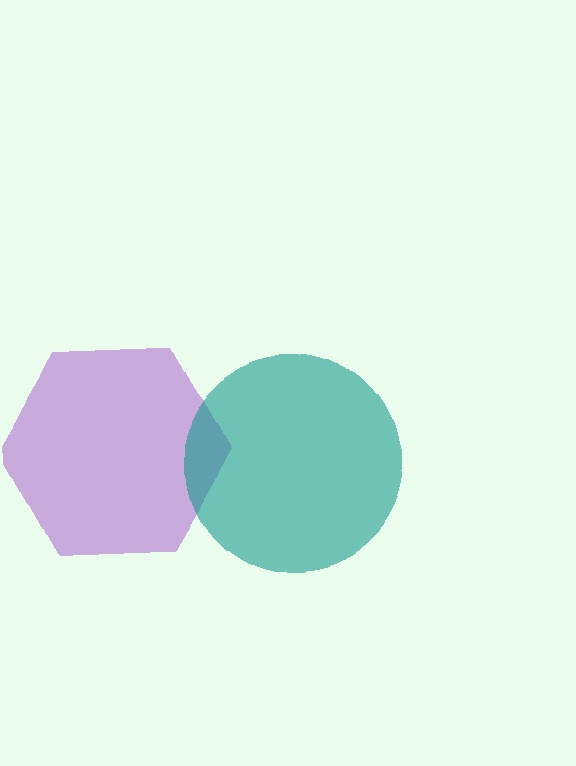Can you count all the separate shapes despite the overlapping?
Yes, there are 2 separate shapes.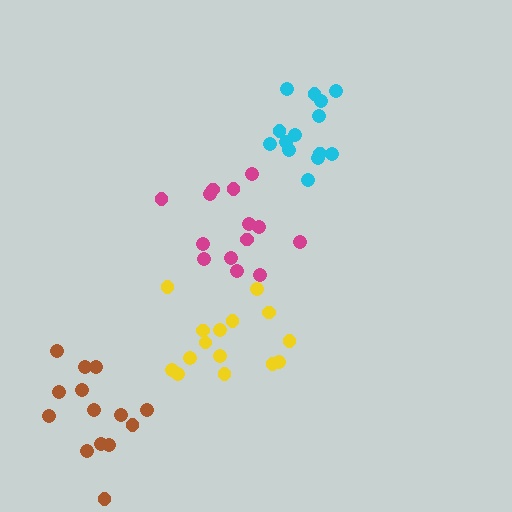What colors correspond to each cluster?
The clusters are colored: magenta, cyan, yellow, brown.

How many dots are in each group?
Group 1: 14 dots, Group 2: 14 dots, Group 3: 15 dots, Group 4: 14 dots (57 total).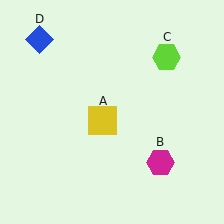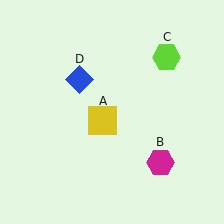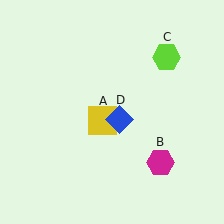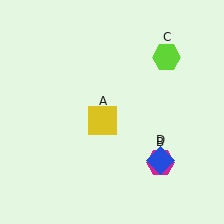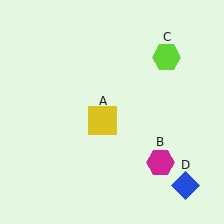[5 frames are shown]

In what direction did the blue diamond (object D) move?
The blue diamond (object D) moved down and to the right.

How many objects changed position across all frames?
1 object changed position: blue diamond (object D).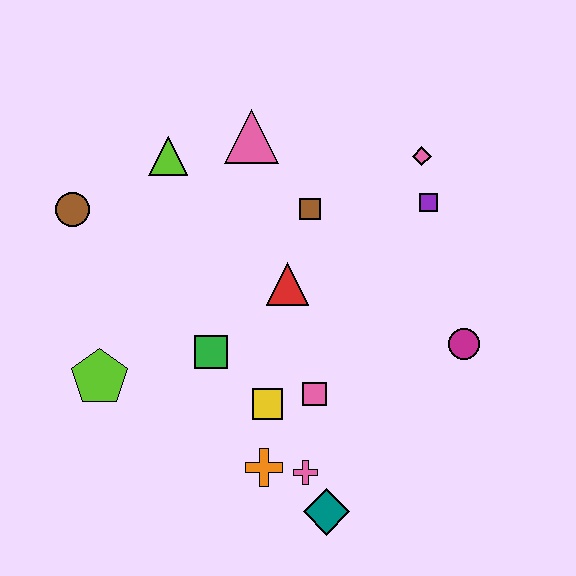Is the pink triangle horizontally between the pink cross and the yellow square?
No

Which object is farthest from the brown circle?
The magenta circle is farthest from the brown circle.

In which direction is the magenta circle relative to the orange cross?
The magenta circle is to the right of the orange cross.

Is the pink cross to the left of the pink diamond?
Yes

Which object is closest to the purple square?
The pink diamond is closest to the purple square.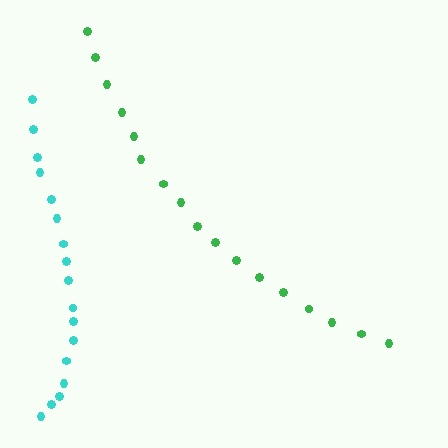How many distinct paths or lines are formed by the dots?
There are 2 distinct paths.